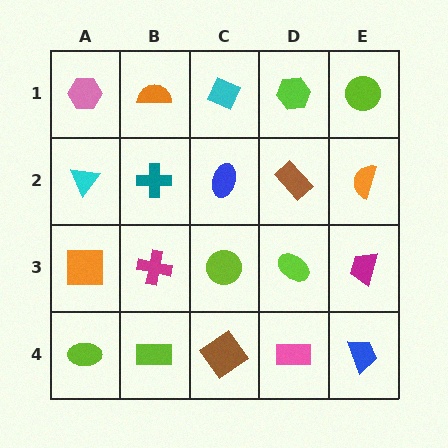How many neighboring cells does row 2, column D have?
4.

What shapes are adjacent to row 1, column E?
An orange semicircle (row 2, column E), a lime hexagon (row 1, column D).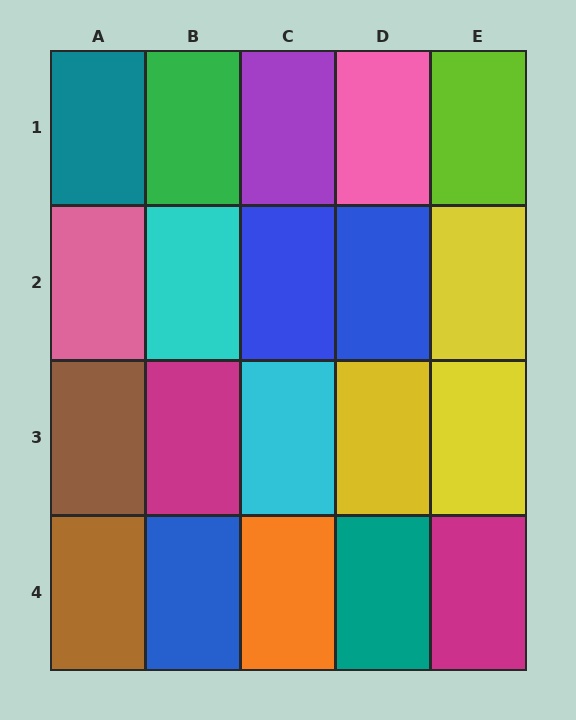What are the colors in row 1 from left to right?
Teal, green, purple, pink, lime.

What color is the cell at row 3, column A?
Brown.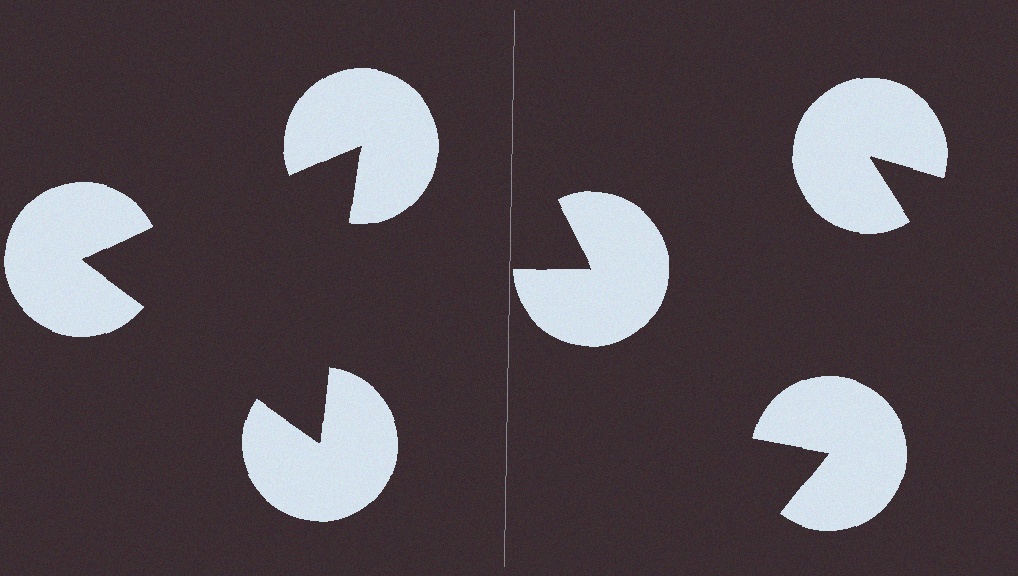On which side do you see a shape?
An illusory triangle appears on the left side. On the right side the wedge cuts are rotated, so no coherent shape forms.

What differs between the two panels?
The pac-man discs are positioned identically on both sides; only the wedge orientations differ. On the left they align to a triangle; on the right they are misaligned.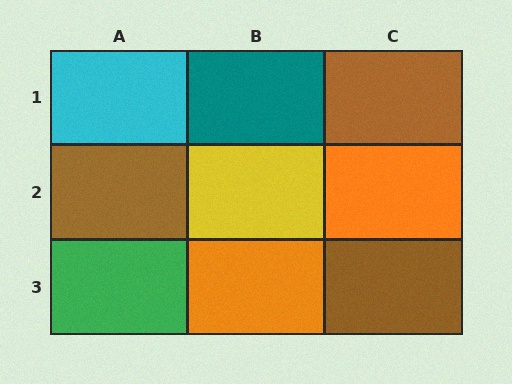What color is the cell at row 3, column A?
Green.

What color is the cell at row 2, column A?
Brown.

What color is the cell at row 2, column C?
Orange.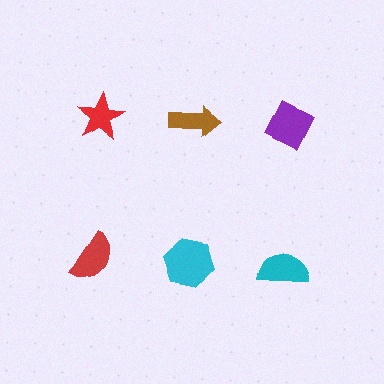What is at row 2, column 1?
A red semicircle.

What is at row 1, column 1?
A red star.